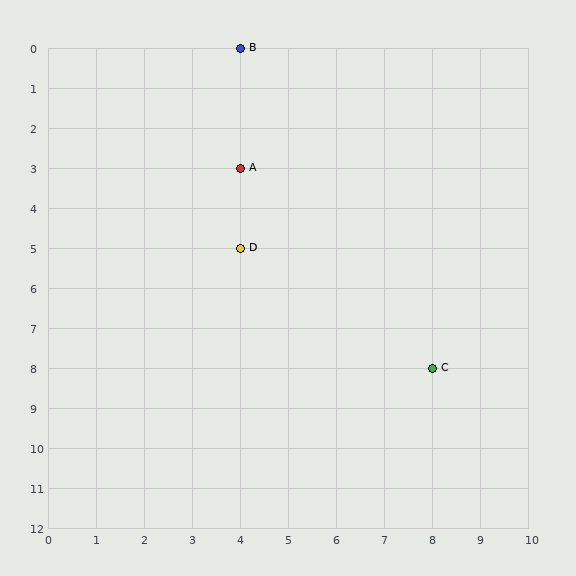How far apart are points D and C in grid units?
Points D and C are 4 columns and 3 rows apart (about 5.0 grid units diagonally).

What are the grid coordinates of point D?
Point D is at grid coordinates (4, 5).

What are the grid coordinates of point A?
Point A is at grid coordinates (4, 3).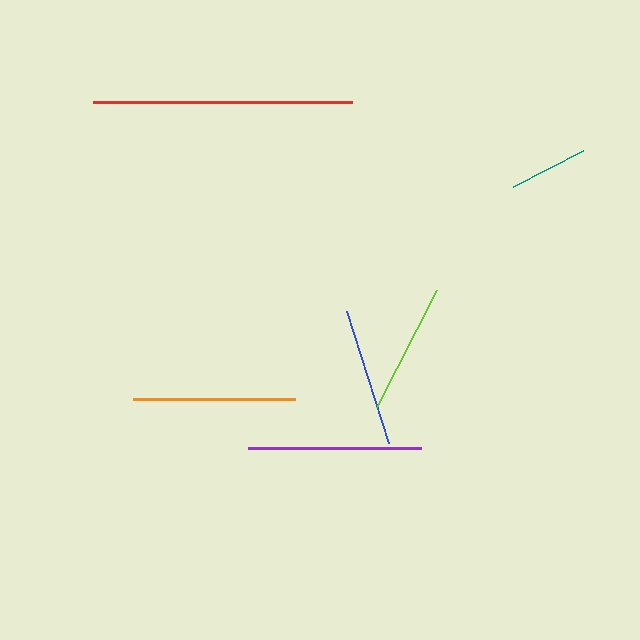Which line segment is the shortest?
The teal line is the shortest at approximately 78 pixels.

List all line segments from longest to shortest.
From longest to shortest: red, purple, orange, blue, lime, teal.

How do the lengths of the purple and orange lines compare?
The purple and orange lines are approximately the same length.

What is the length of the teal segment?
The teal segment is approximately 78 pixels long.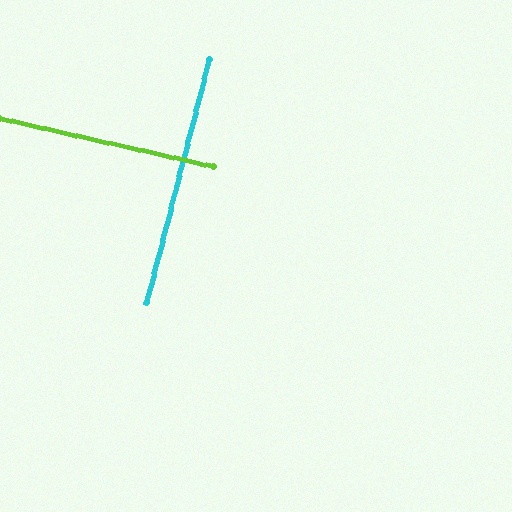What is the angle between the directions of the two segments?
Approximately 88 degrees.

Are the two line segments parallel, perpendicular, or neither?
Perpendicular — they meet at approximately 88°.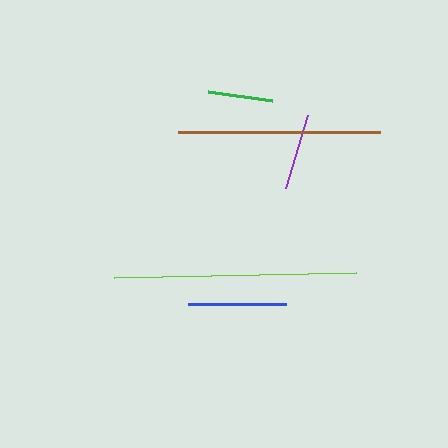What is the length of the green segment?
The green segment is approximately 64 pixels long.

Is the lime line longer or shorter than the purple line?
The lime line is longer than the purple line.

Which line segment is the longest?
The lime line is the longest at approximately 242 pixels.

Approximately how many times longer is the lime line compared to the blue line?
The lime line is approximately 2.5 times the length of the blue line.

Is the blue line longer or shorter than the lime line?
The lime line is longer than the blue line.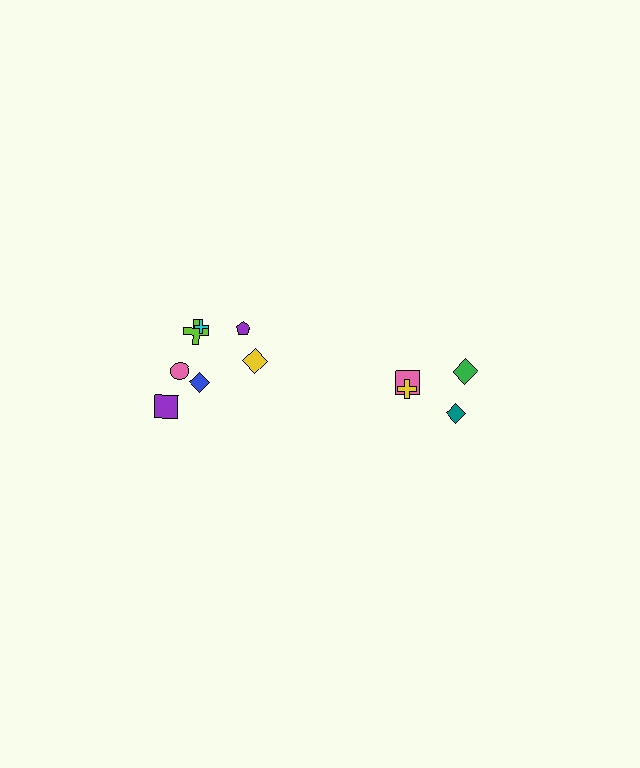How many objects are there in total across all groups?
There are 11 objects.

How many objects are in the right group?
There are 4 objects.